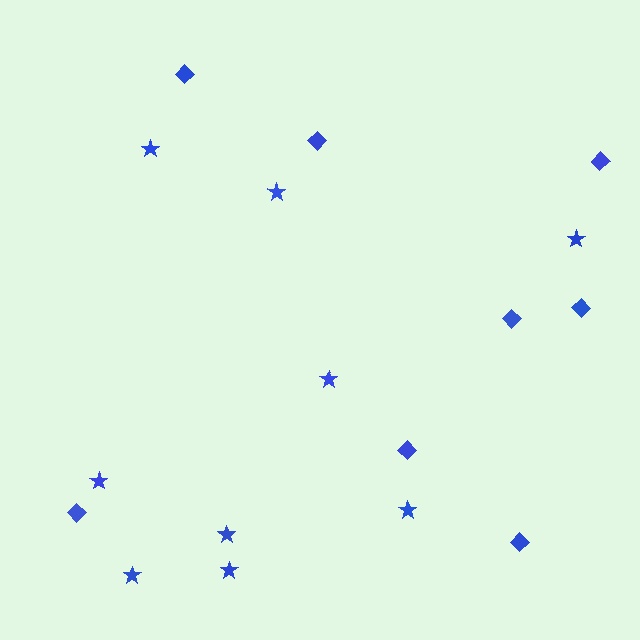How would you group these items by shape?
There are 2 groups: one group of stars (9) and one group of diamonds (8).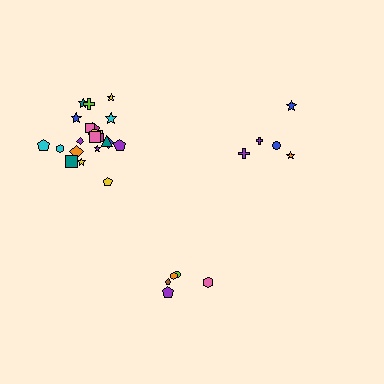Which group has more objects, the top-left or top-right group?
The top-left group.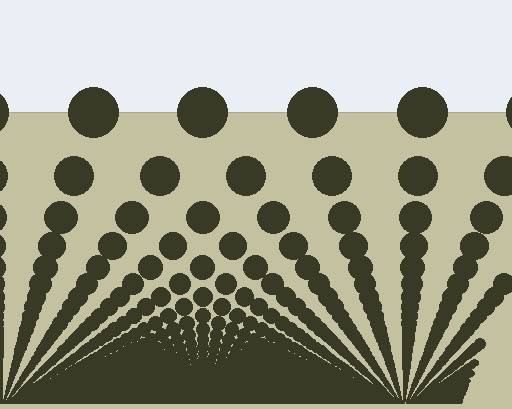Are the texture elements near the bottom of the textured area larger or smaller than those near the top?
Smaller. The gradient is inverted — elements near the bottom are smaller and denser.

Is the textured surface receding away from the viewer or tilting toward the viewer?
The surface appears to tilt toward the viewer. Texture elements get larger and sparser toward the top.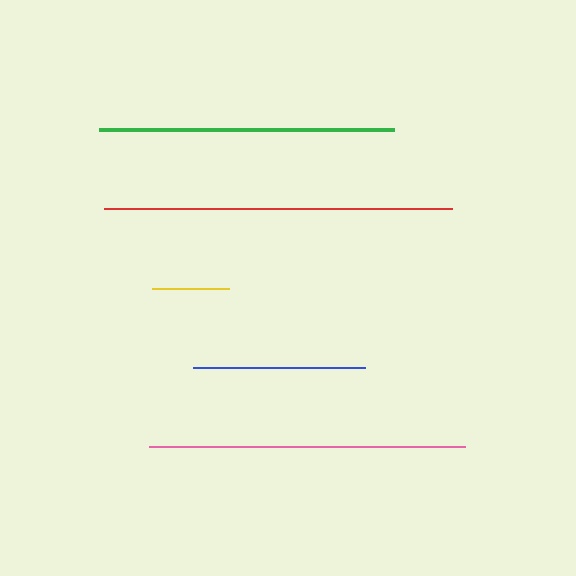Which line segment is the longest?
The red line is the longest at approximately 348 pixels.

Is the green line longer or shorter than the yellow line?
The green line is longer than the yellow line.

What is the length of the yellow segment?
The yellow segment is approximately 77 pixels long.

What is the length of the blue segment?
The blue segment is approximately 172 pixels long.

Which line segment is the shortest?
The yellow line is the shortest at approximately 77 pixels.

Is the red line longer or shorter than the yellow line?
The red line is longer than the yellow line.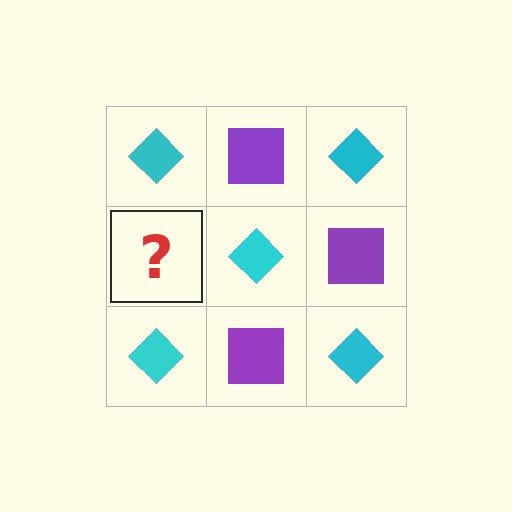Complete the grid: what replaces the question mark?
The question mark should be replaced with a purple square.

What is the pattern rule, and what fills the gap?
The rule is that it alternates cyan diamond and purple square in a checkerboard pattern. The gap should be filled with a purple square.